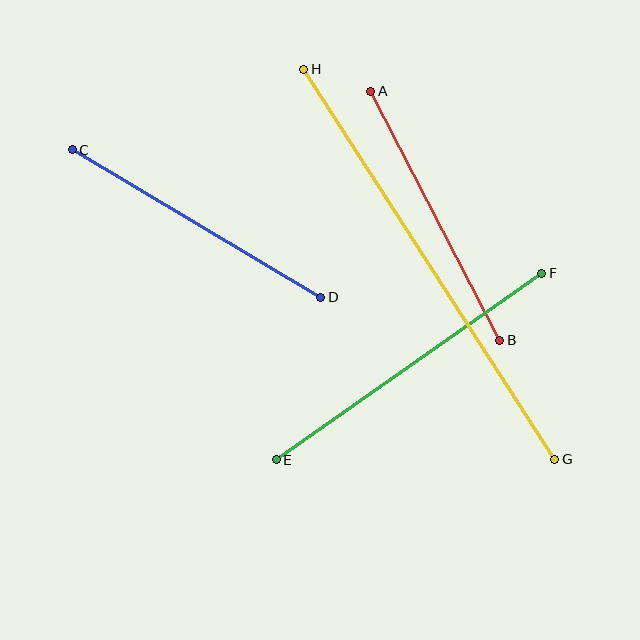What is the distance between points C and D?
The distance is approximately 289 pixels.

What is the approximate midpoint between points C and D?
The midpoint is at approximately (196, 224) pixels.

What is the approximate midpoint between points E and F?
The midpoint is at approximately (409, 367) pixels.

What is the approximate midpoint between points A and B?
The midpoint is at approximately (435, 216) pixels.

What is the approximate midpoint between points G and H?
The midpoint is at approximately (429, 264) pixels.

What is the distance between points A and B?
The distance is approximately 280 pixels.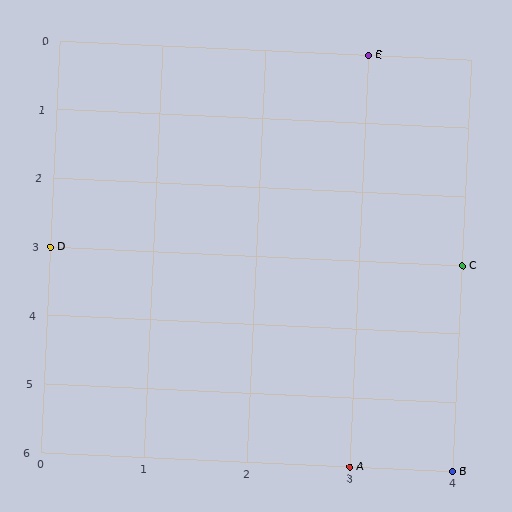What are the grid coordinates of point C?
Point C is at grid coordinates (4, 3).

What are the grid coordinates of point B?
Point B is at grid coordinates (4, 6).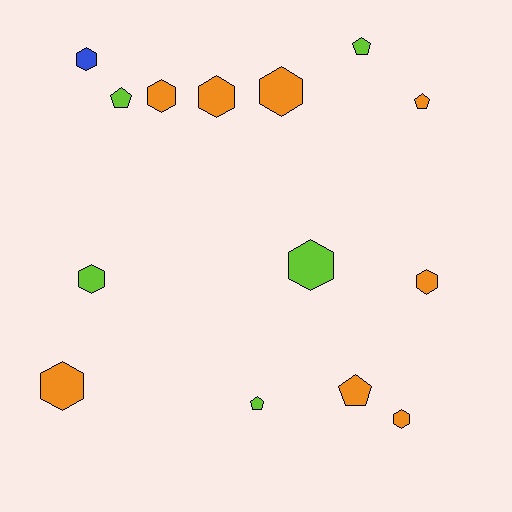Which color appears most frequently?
Orange, with 8 objects.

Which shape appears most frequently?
Hexagon, with 9 objects.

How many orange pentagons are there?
There are 2 orange pentagons.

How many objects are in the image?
There are 14 objects.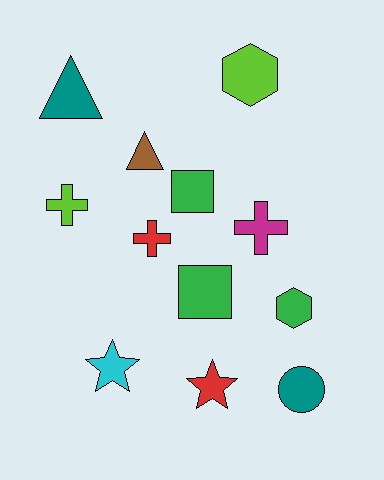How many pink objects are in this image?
There are no pink objects.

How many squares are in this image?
There are 2 squares.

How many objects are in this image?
There are 12 objects.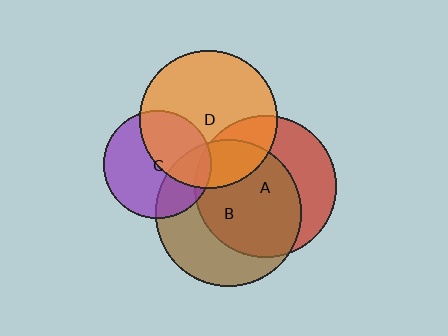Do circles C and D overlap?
Yes.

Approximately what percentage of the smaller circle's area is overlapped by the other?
Approximately 40%.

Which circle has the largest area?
Circle B (brown).